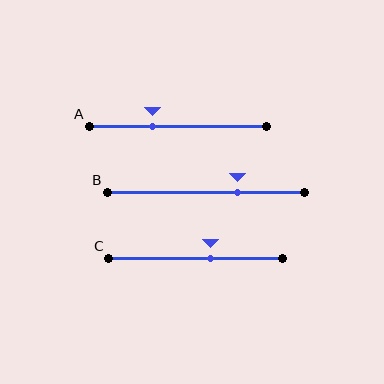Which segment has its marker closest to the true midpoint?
Segment C has its marker closest to the true midpoint.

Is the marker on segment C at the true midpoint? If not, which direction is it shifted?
No, the marker on segment C is shifted to the right by about 8% of the segment length.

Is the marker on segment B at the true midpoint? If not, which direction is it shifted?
No, the marker on segment B is shifted to the right by about 16% of the segment length.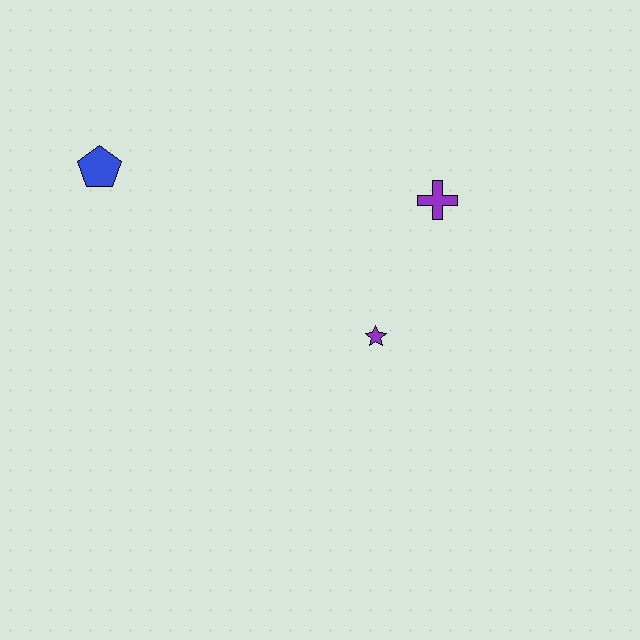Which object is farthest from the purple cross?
The blue pentagon is farthest from the purple cross.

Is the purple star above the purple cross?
No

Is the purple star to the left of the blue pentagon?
No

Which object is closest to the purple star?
The purple cross is closest to the purple star.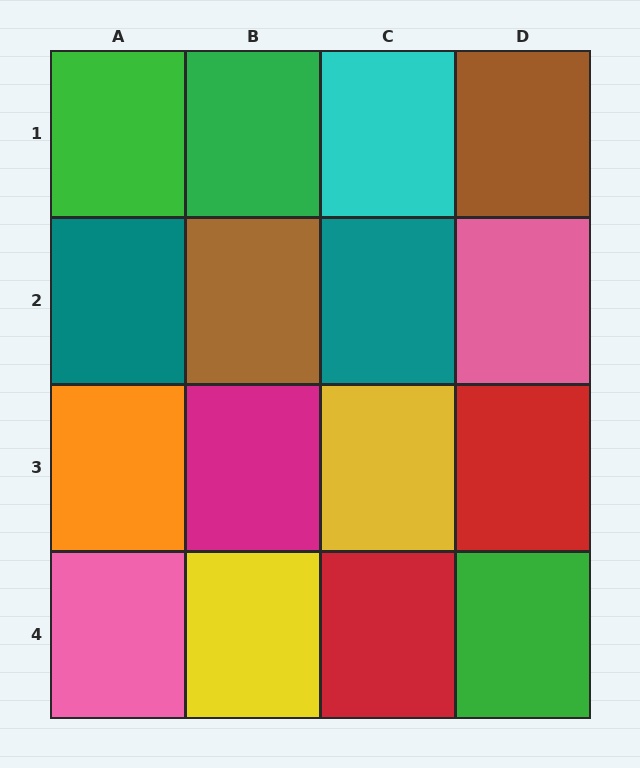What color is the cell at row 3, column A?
Orange.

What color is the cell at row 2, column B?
Brown.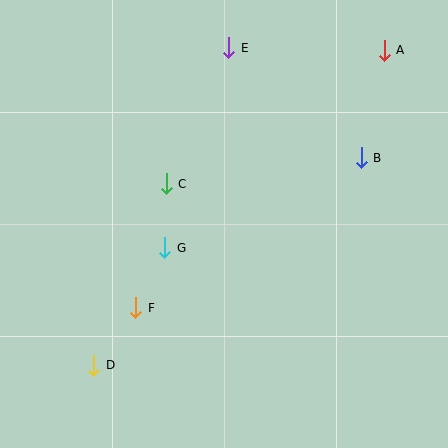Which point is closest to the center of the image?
Point G at (165, 248) is closest to the center.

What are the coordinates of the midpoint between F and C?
The midpoint between F and C is at (151, 246).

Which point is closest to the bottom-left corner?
Point D is closest to the bottom-left corner.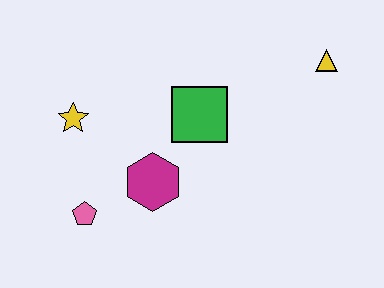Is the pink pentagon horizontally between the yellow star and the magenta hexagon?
Yes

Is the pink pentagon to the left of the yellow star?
No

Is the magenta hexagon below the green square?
Yes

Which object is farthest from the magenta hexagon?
The yellow triangle is farthest from the magenta hexagon.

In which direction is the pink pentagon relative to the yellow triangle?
The pink pentagon is to the left of the yellow triangle.